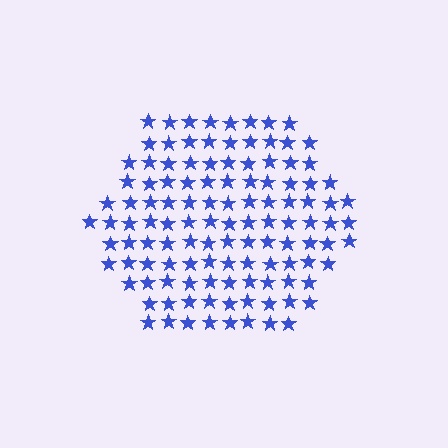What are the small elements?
The small elements are stars.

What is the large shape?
The large shape is a hexagon.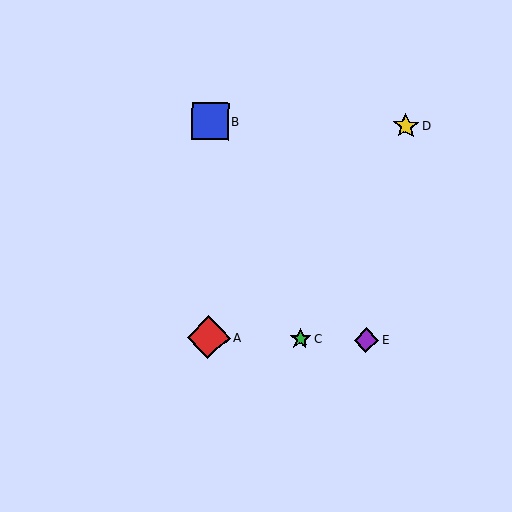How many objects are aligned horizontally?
3 objects (A, C, E) are aligned horizontally.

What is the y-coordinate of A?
Object A is at y≈337.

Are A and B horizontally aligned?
No, A is at y≈337 and B is at y≈121.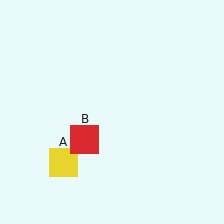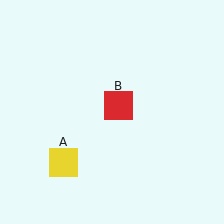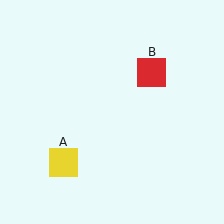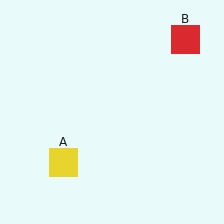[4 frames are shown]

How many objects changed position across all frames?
1 object changed position: red square (object B).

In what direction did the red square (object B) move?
The red square (object B) moved up and to the right.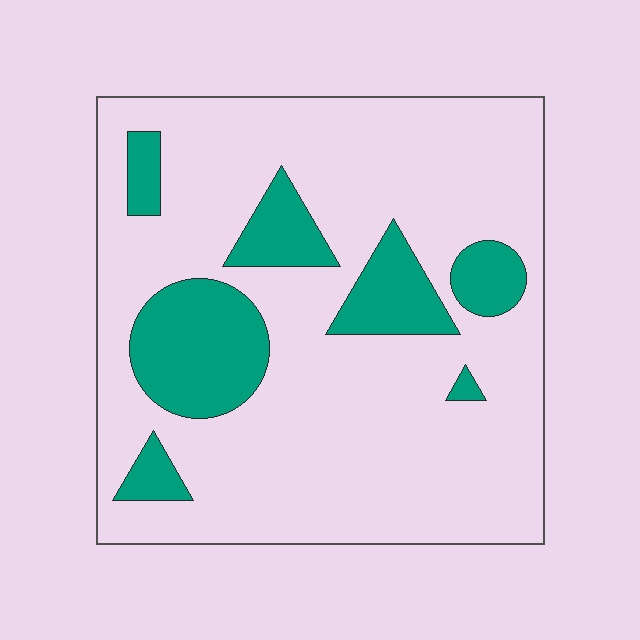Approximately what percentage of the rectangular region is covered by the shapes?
Approximately 20%.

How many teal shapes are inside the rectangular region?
7.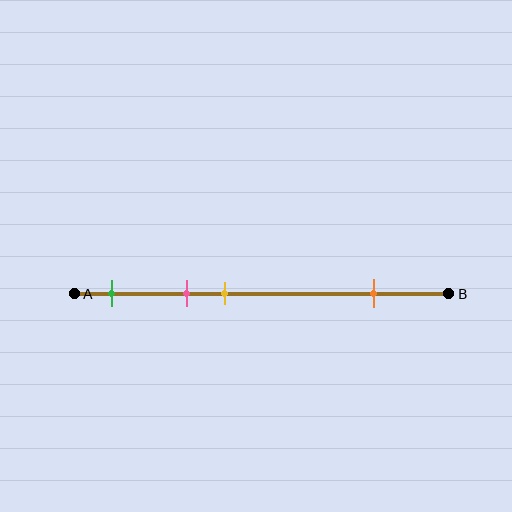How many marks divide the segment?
There are 4 marks dividing the segment.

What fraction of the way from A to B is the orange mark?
The orange mark is approximately 80% (0.8) of the way from A to B.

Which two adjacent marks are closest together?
The pink and yellow marks are the closest adjacent pair.